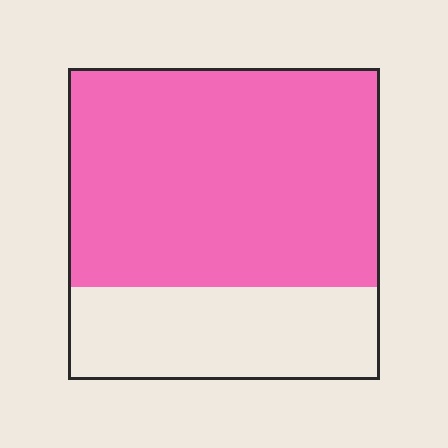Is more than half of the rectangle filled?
Yes.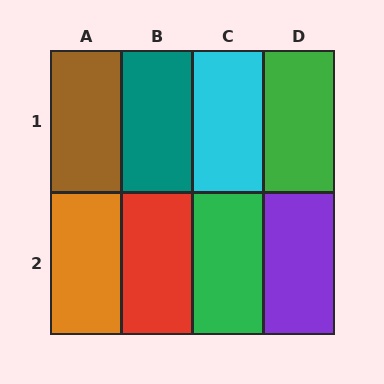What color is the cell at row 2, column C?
Green.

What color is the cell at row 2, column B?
Red.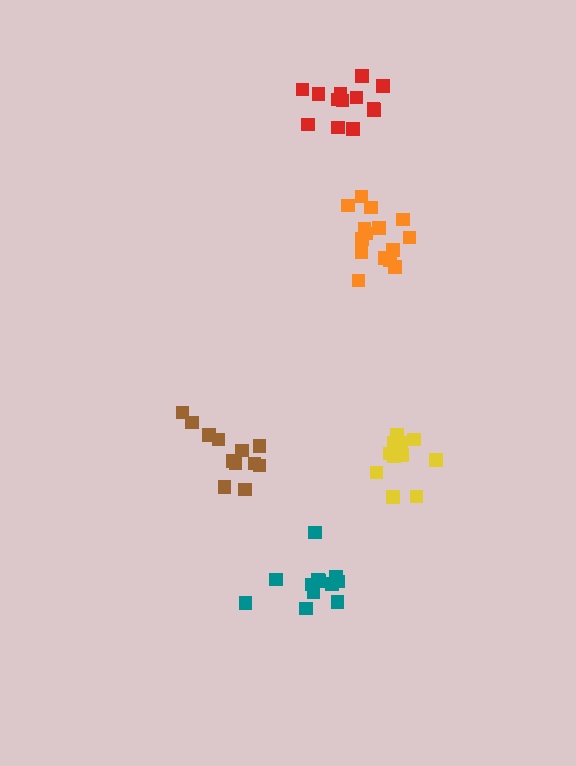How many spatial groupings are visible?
There are 5 spatial groupings.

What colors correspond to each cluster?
The clusters are colored: yellow, teal, red, orange, brown.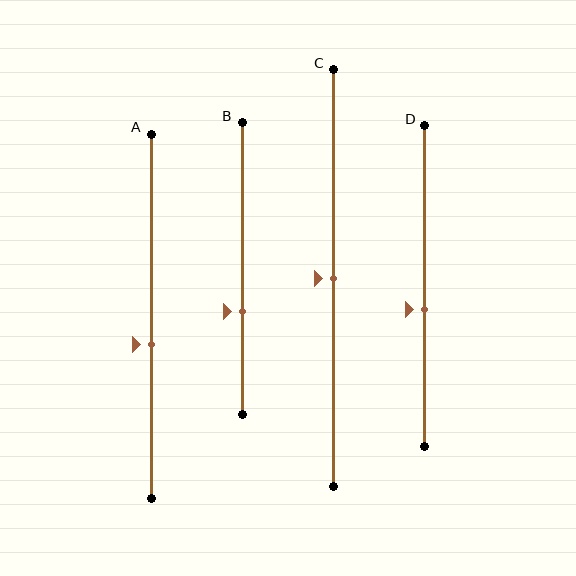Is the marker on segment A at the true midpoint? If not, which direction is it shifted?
No, the marker on segment A is shifted downward by about 8% of the segment length.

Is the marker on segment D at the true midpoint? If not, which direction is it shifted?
No, the marker on segment D is shifted downward by about 7% of the segment length.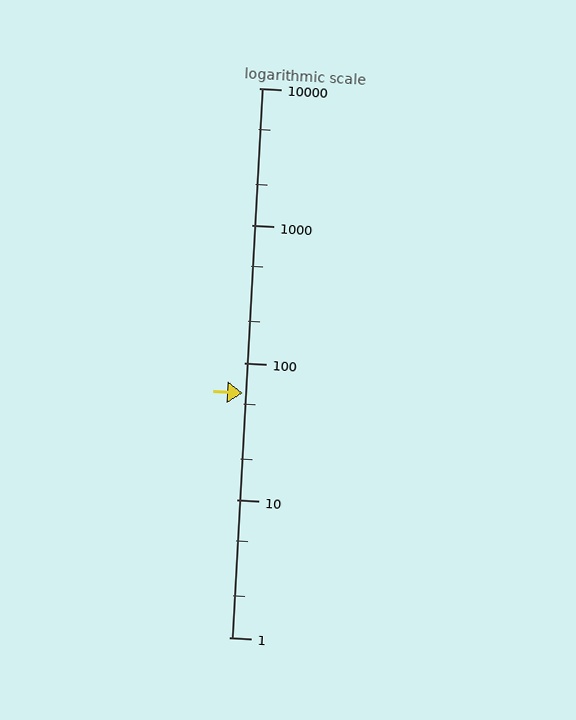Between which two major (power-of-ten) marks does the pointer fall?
The pointer is between 10 and 100.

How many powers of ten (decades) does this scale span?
The scale spans 4 decades, from 1 to 10000.